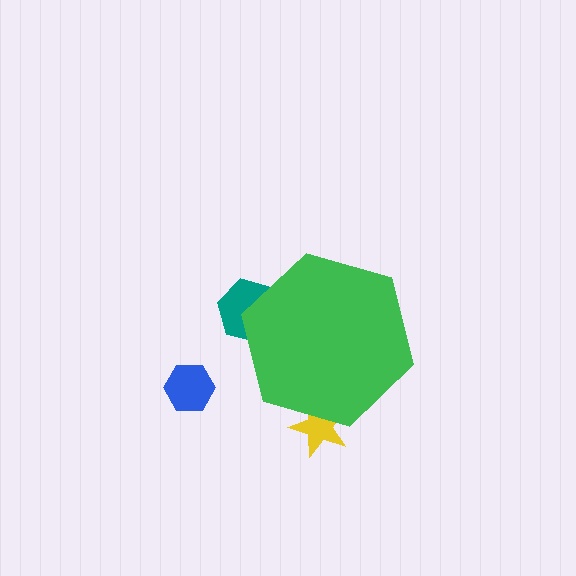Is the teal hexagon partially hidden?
Yes, the teal hexagon is partially hidden behind the green hexagon.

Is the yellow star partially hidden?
Yes, the yellow star is partially hidden behind the green hexagon.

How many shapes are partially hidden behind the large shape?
2 shapes are partially hidden.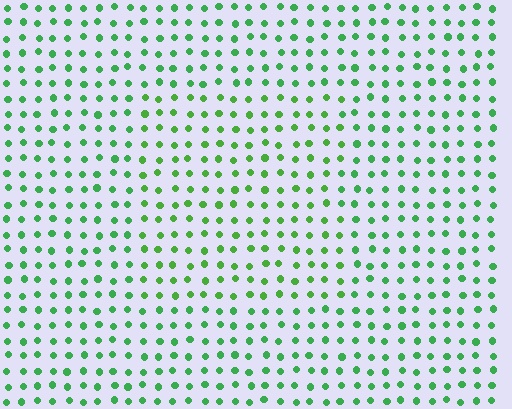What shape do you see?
I see a rectangle.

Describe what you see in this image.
The image is filled with small green elements in a uniform arrangement. A rectangle-shaped region is visible where the elements are tinted to a slightly different hue, forming a subtle color boundary.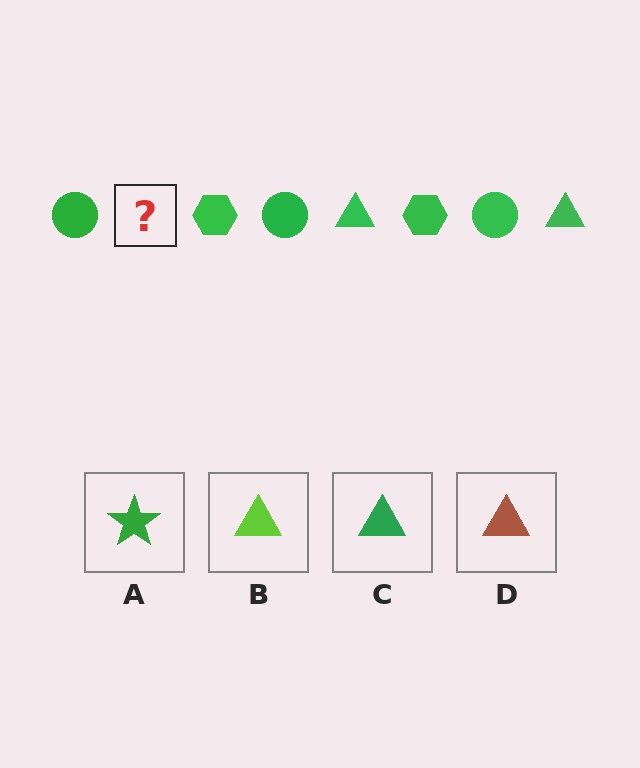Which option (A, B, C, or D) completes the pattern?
C.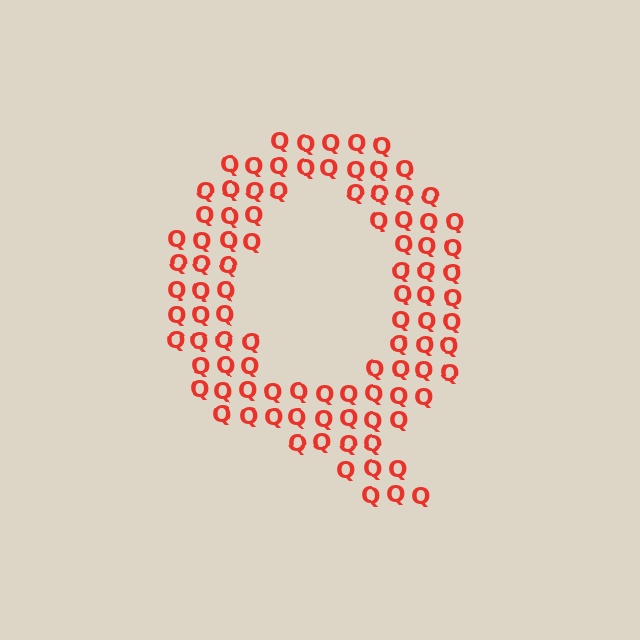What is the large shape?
The large shape is the letter Q.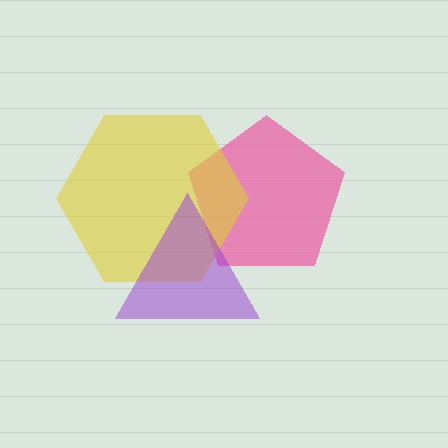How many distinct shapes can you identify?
There are 3 distinct shapes: a pink pentagon, a yellow hexagon, a purple triangle.